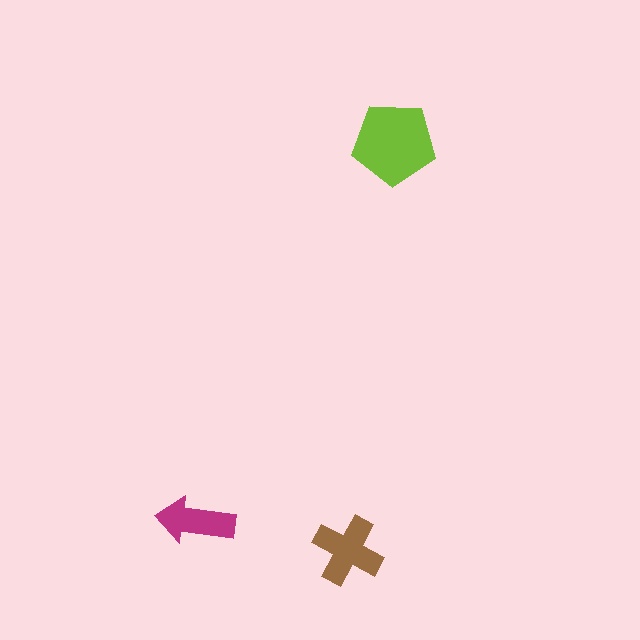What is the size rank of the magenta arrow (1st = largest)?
3rd.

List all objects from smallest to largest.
The magenta arrow, the brown cross, the lime pentagon.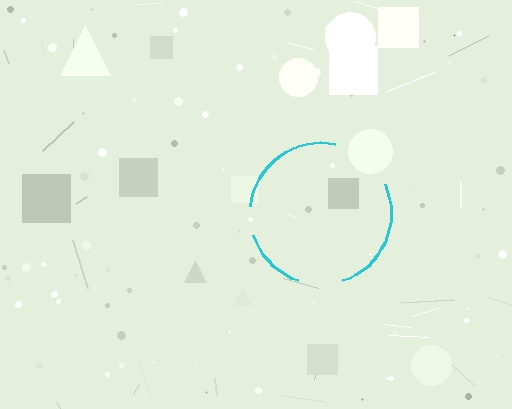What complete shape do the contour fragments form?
The contour fragments form a circle.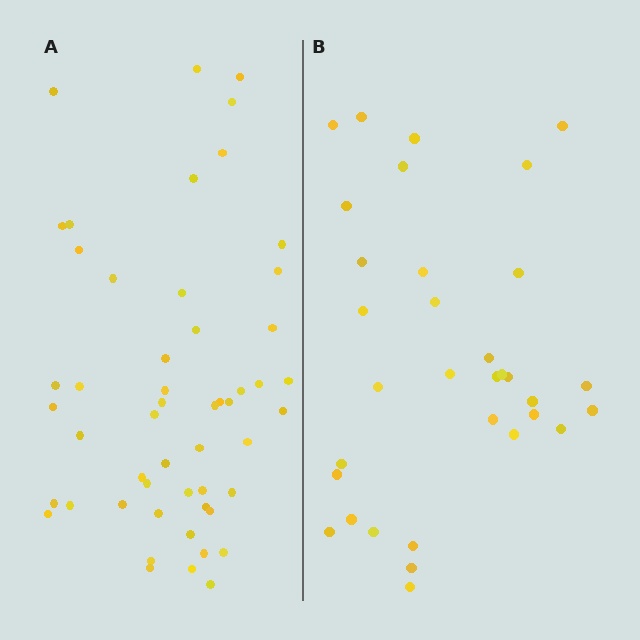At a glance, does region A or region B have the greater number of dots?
Region A (the left region) has more dots.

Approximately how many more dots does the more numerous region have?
Region A has approximately 20 more dots than region B.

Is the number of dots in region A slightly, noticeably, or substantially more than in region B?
Region A has substantially more. The ratio is roughly 1.6 to 1.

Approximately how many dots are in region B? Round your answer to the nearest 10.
About 30 dots. (The exact count is 33, which rounds to 30.)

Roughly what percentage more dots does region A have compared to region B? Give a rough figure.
About 60% more.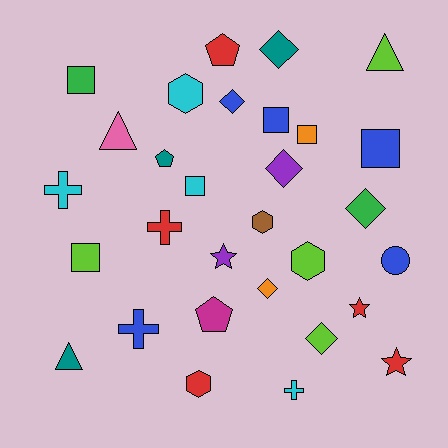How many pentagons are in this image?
There are 3 pentagons.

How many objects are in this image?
There are 30 objects.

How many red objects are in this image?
There are 5 red objects.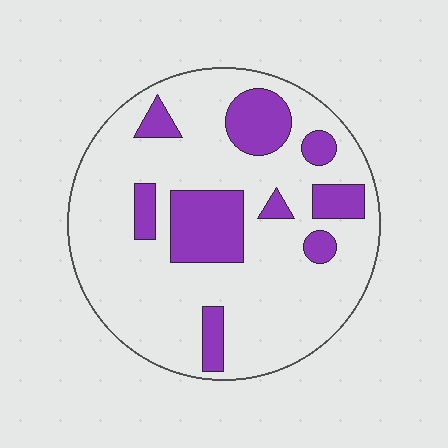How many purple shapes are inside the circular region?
9.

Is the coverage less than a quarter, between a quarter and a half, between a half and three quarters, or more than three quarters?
Less than a quarter.